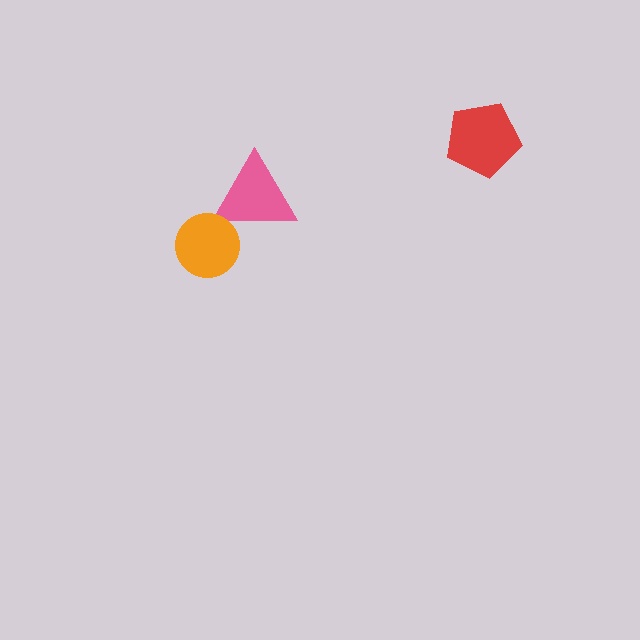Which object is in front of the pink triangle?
The orange circle is in front of the pink triangle.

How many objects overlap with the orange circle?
1 object overlaps with the orange circle.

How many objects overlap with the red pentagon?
0 objects overlap with the red pentagon.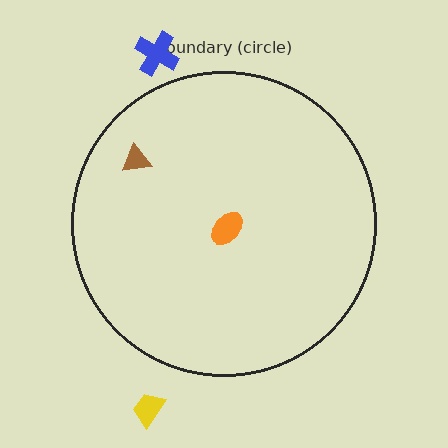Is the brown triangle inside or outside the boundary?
Inside.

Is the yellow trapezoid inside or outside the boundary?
Outside.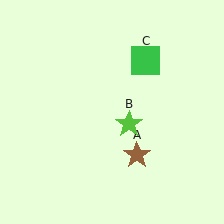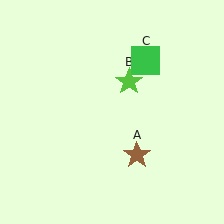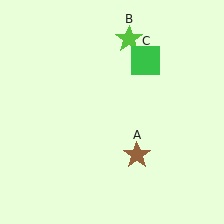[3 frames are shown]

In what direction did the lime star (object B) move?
The lime star (object B) moved up.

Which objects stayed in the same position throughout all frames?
Brown star (object A) and green square (object C) remained stationary.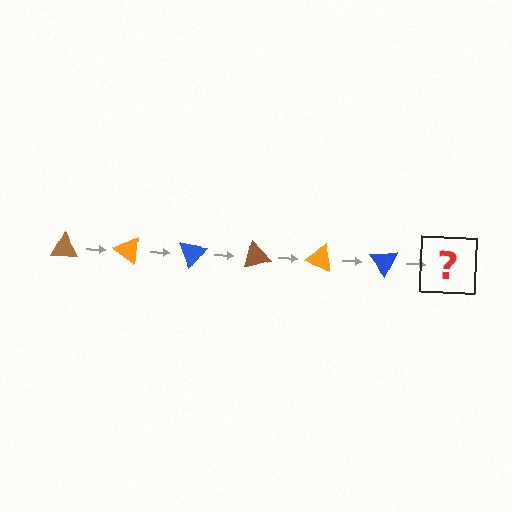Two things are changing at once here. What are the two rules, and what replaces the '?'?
The two rules are that it rotates 35 degrees each step and the color cycles through brown, orange, and blue. The '?' should be a brown triangle, rotated 210 degrees from the start.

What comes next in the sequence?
The next element should be a brown triangle, rotated 210 degrees from the start.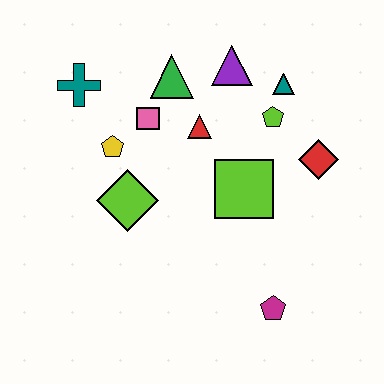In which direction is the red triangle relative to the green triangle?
The red triangle is below the green triangle.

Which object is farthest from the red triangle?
The magenta pentagon is farthest from the red triangle.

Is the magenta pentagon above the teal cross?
No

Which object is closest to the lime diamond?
The yellow pentagon is closest to the lime diamond.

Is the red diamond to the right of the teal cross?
Yes